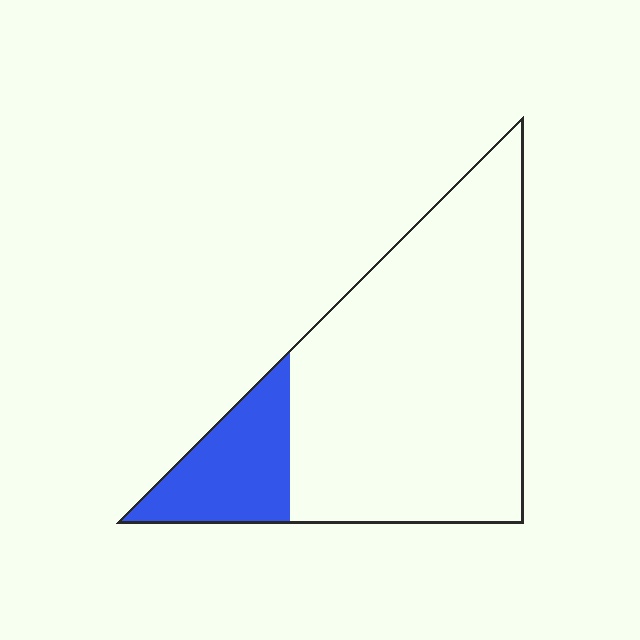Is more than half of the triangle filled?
No.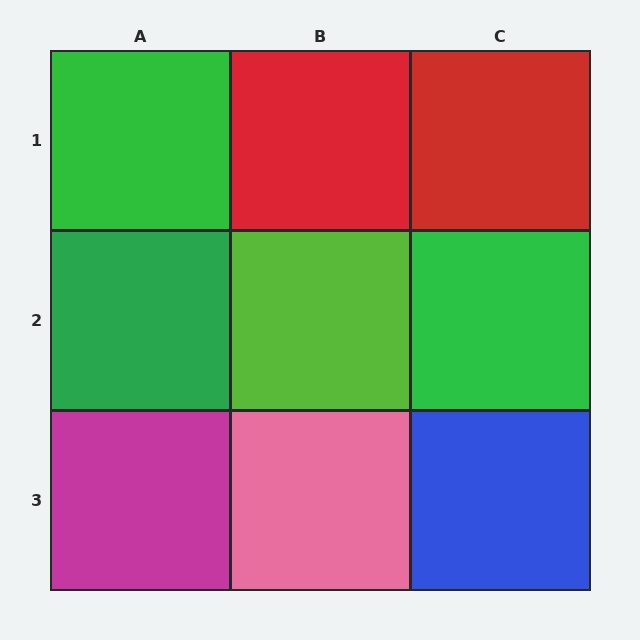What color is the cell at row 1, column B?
Red.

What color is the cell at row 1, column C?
Red.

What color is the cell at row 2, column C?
Green.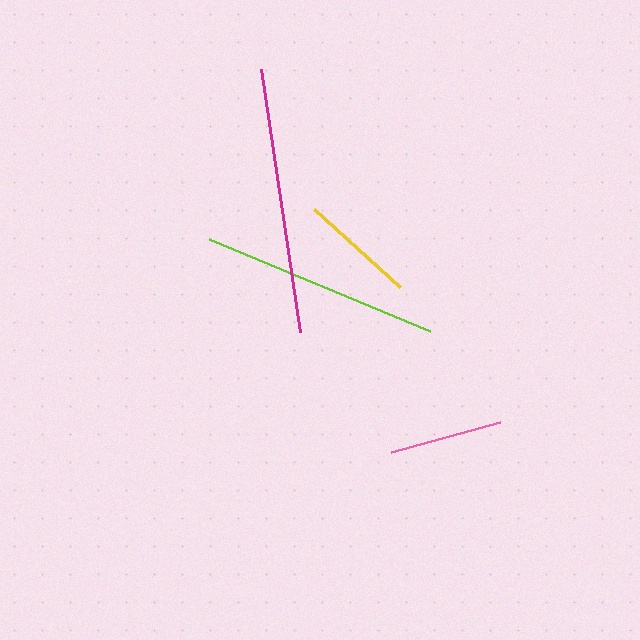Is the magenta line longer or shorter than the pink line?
The magenta line is longer than the pink line.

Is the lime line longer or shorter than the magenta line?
The magenta line is longer than the lime line.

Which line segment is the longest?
The magenta line is the longest at approximately 266 pixels.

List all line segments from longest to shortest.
From longest to shortest: magenta, lime, yellow, pink.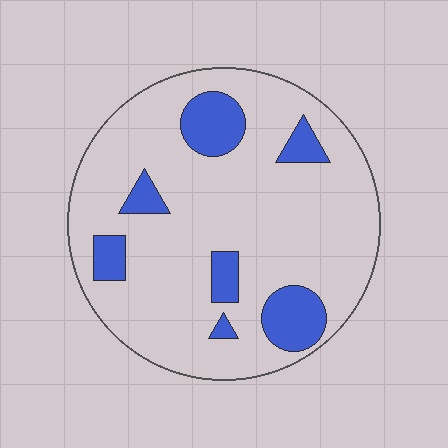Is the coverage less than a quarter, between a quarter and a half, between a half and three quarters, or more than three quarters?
Less than a quarter.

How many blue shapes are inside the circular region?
7.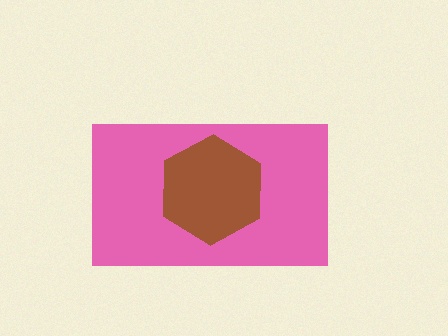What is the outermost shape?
The pink rectangle.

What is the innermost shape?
The brown hexagon.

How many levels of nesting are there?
2.